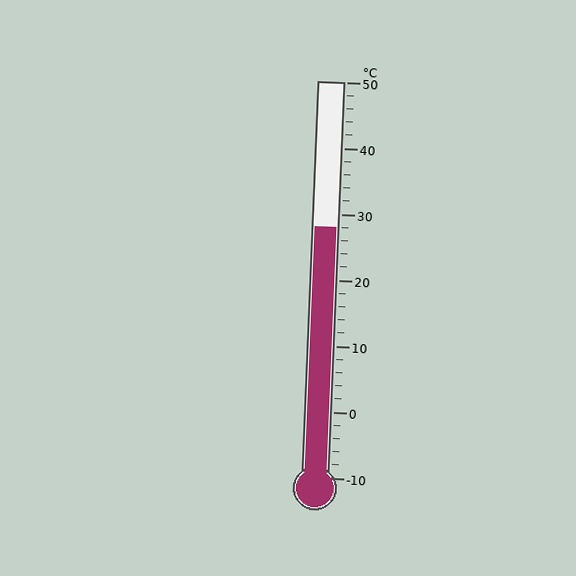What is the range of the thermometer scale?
The thermometer scale ranges from -10°C to 50°C.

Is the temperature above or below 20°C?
The temperature is above 20°C.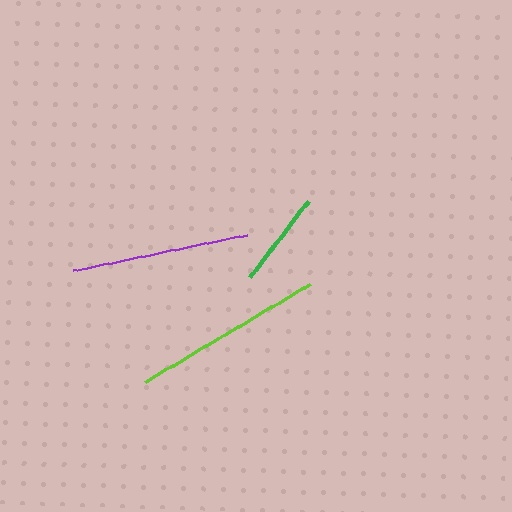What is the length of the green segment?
The green segment is approximately 96 pixels long.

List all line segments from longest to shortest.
From longest to shortest: lime, purple, green.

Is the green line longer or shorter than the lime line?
The lime line is longer than the green line.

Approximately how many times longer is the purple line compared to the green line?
The purple line is approximately 1.8 times the length of the green line.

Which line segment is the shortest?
The green line is the shortest at approximately 96 pixels.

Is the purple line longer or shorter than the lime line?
The lime line is longer than the purple line.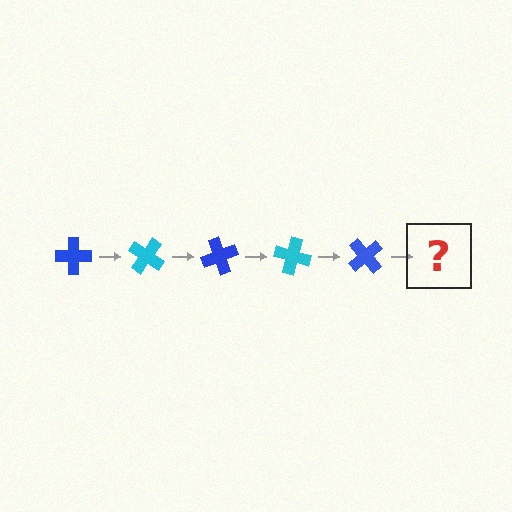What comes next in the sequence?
The next element should be a cyan cross, rotated 175 degrees from the start.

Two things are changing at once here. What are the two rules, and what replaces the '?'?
The two rules are that it rotates 35 degrees each step and the color cycles through blue and cyan. The '?' should be a cyan cross, rotated 175 degrees from the start.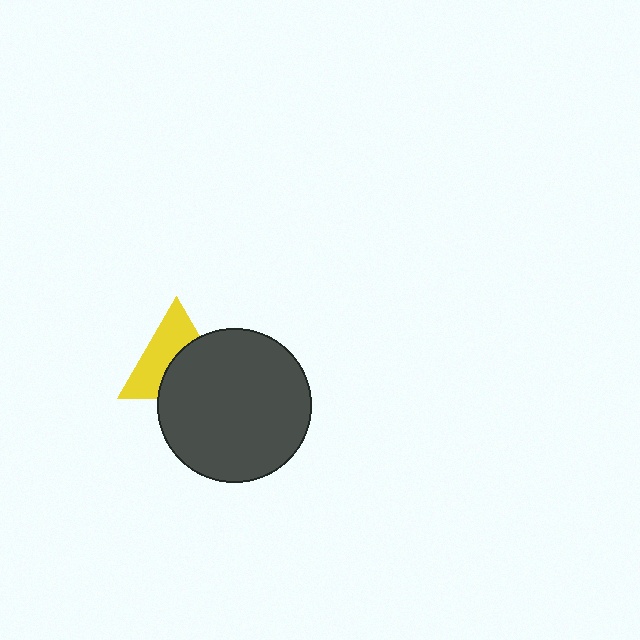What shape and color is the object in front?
The object in front is a dark gray circle.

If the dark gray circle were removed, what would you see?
You would see the complete yellow triangle.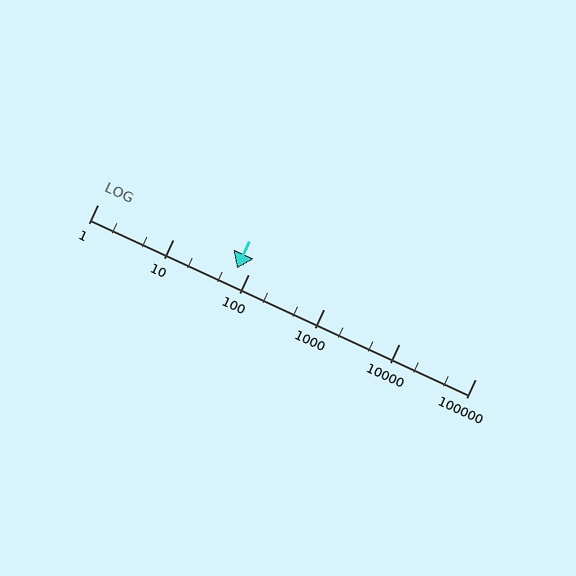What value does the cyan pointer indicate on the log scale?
The pointer indicates approximately 70.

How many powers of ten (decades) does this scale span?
The scale spans 5 decades, from 1 to 100000.